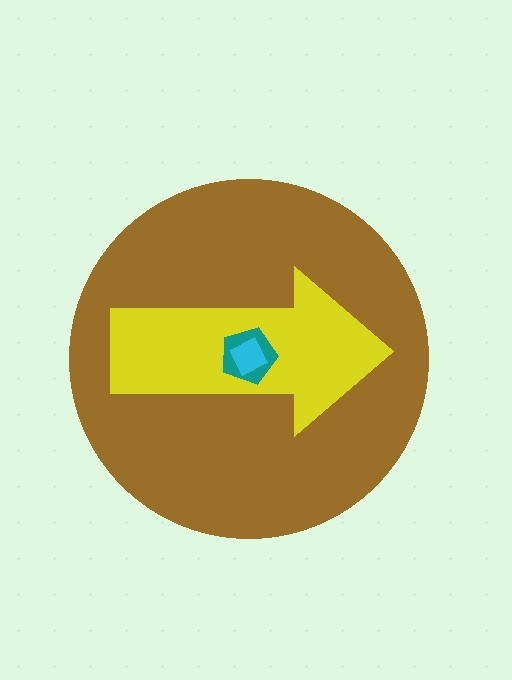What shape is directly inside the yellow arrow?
The teal pentagon.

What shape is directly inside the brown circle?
The yellow arrow.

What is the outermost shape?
The brown circle.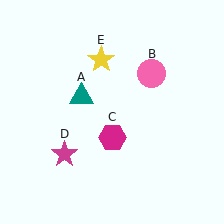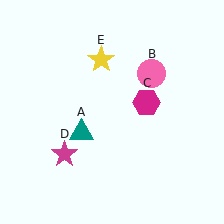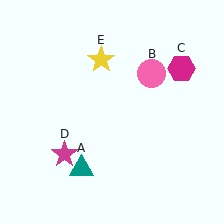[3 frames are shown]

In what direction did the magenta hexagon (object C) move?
The magenta hexagon (object C) moved up and to the right.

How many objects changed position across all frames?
2 objects changed position: teal triangle (object A), magenta hexagon (object C).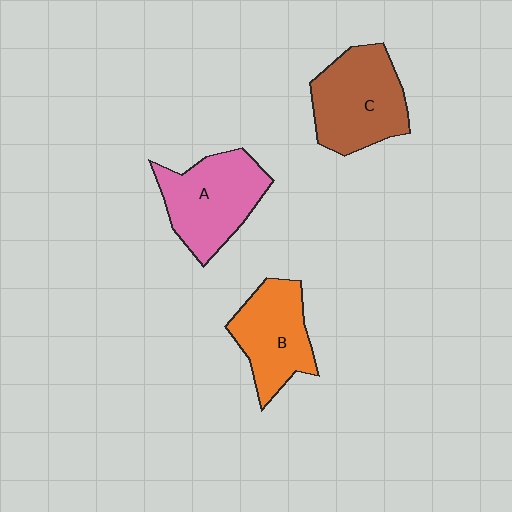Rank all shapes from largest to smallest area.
From largest to smallest: C (brown), A (pink), B (orange).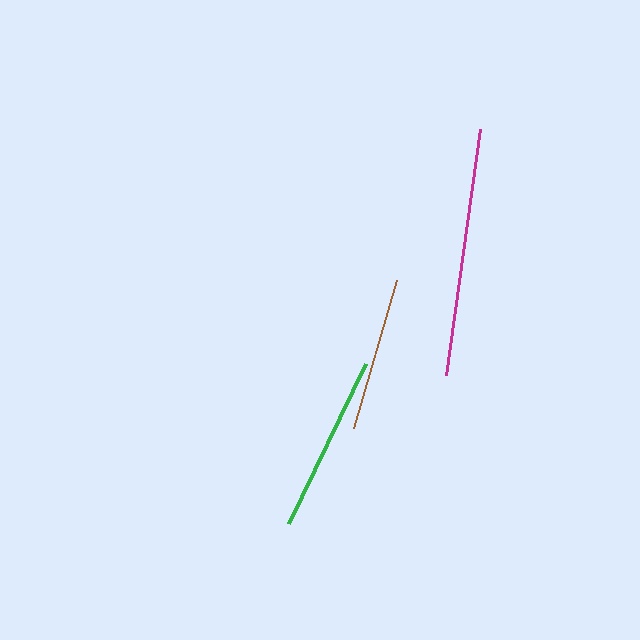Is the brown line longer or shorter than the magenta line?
The magenta line is longer than the brown line.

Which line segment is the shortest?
The brown line is the shortest at approximately 154 pixels.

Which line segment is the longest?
The magenta line is the longest at approximately 248 pixels.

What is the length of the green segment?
The green segment is approximately 177 pixels long.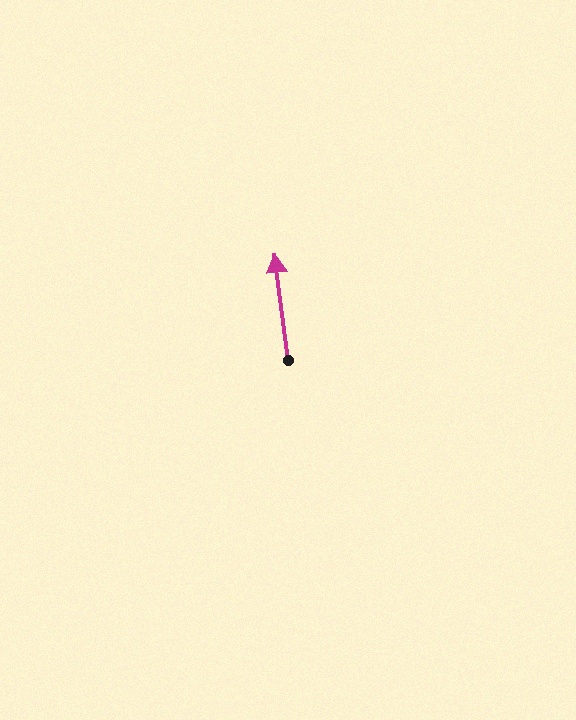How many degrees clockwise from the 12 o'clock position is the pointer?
Approximately 353 degrees.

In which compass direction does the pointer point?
North.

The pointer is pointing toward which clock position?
Roughly 12 o'clock.